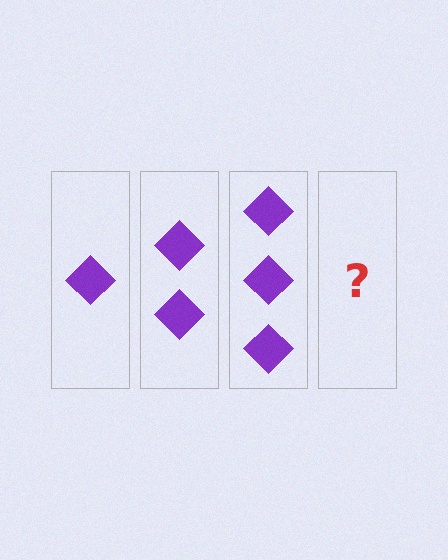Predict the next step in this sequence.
The next step is 4 diamonds.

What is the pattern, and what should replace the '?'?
The pattern is that each step adds one more diamond. The '?' should be 4 diamonds.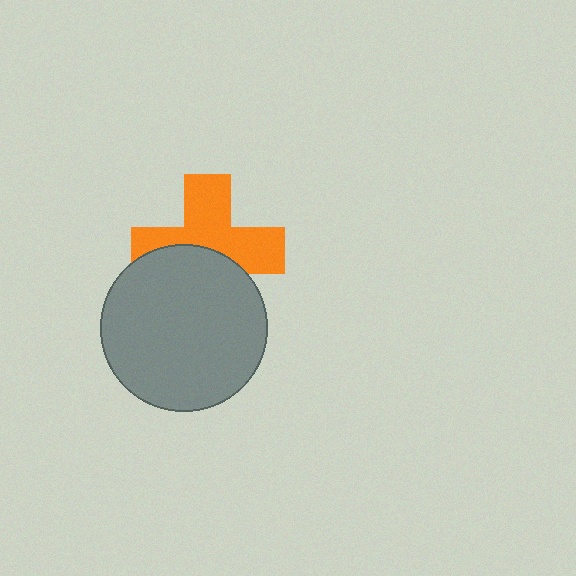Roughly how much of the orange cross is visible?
About half of it is visible (roughly 58%).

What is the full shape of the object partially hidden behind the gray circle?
The partially hidden object is an orange cross.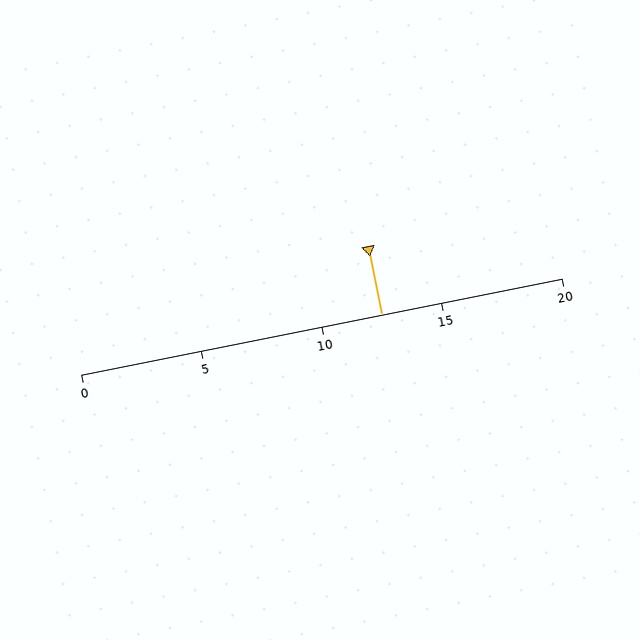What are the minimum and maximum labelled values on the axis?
The axis runs from 0 to 20.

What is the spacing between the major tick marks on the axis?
The major ticks are spaced 5 apart.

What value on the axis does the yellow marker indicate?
The marker indicates approximately 12.5.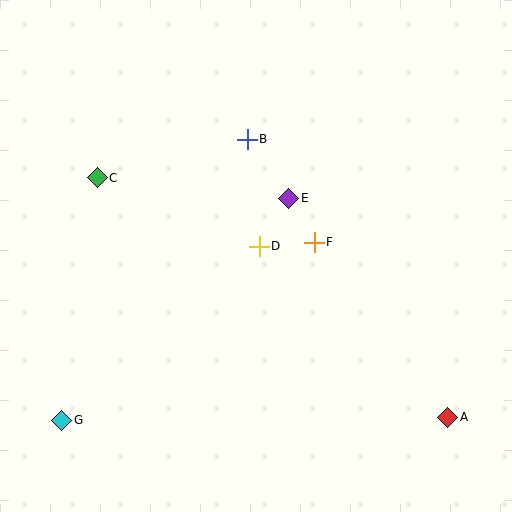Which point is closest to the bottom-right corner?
Point A is closest to the bottom-right corner.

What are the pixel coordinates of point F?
Point F is at (314, 242).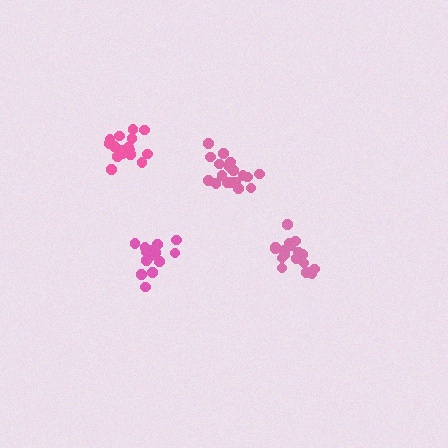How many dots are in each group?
Group 1: 19 dots, Group 2: 19 dots, Group 3: 16 dots, Group 4: 18 dots (72 total).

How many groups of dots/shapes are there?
There are 4 groups.